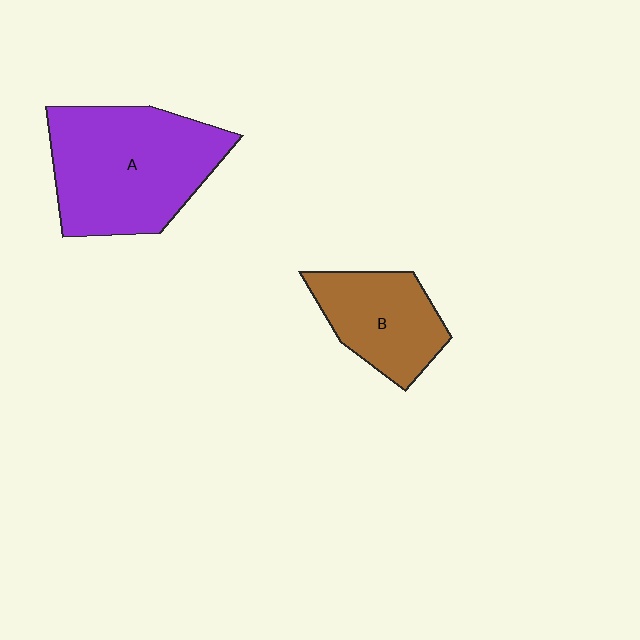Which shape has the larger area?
Shape A (purple).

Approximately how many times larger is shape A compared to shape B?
Approximately 1.8 times.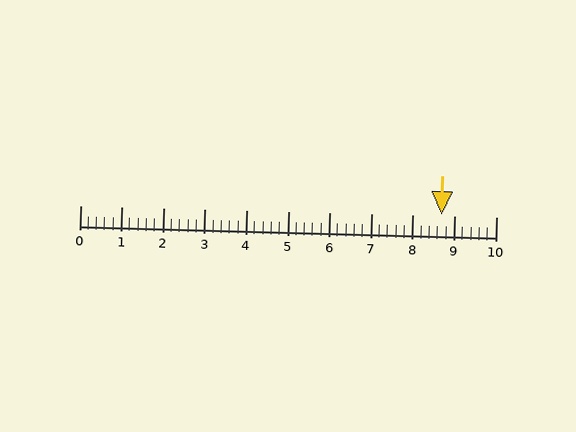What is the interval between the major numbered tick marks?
The major tick marks are spaced 1 units apart.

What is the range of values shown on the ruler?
The ruler shows values from 0 to 10.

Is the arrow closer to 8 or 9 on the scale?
The arrow is closer to 9.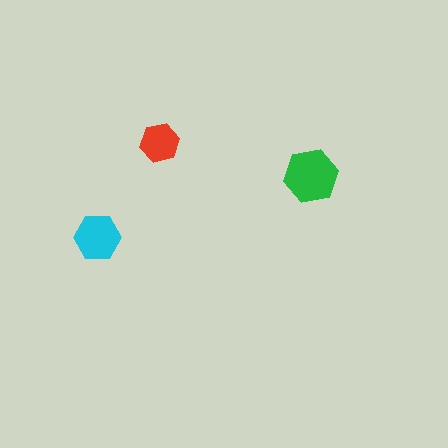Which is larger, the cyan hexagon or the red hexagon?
The cyan one.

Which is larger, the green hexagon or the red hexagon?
The green one.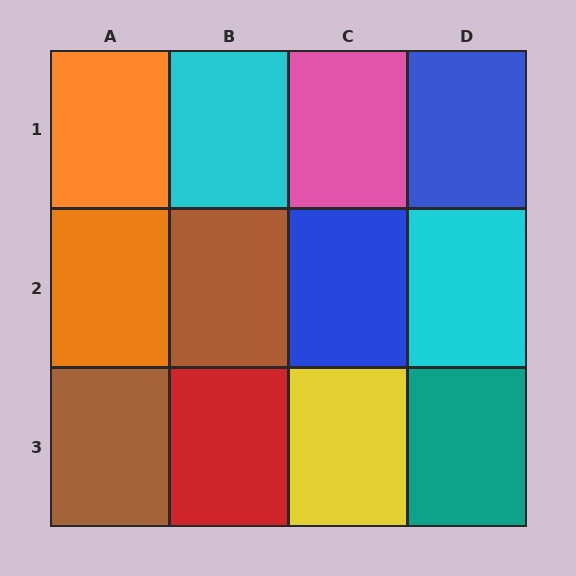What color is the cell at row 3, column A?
Brown.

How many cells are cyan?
2 cells are cyan.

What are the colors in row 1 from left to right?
Orange, cyan, pink, blue.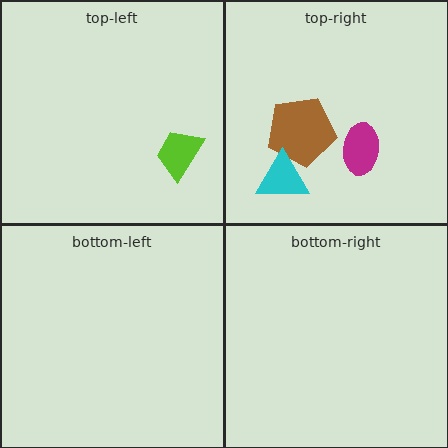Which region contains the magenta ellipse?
The top-right region.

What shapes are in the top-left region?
The lime trapezoid.